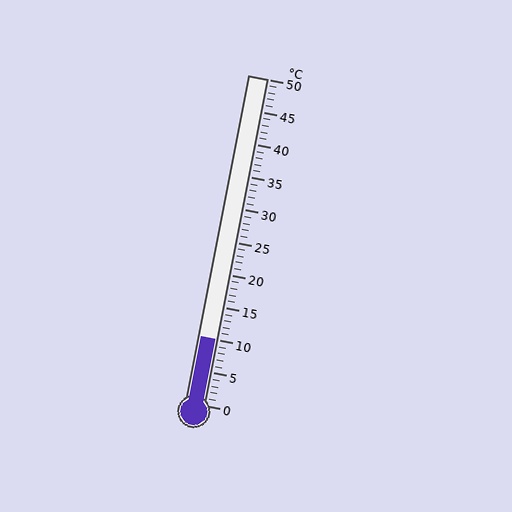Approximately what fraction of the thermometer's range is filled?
The thermometer is filled to approximately 20% of its range.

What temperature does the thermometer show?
The thermometer shows approximately 10°C.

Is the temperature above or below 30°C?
The temperature is below 30°C.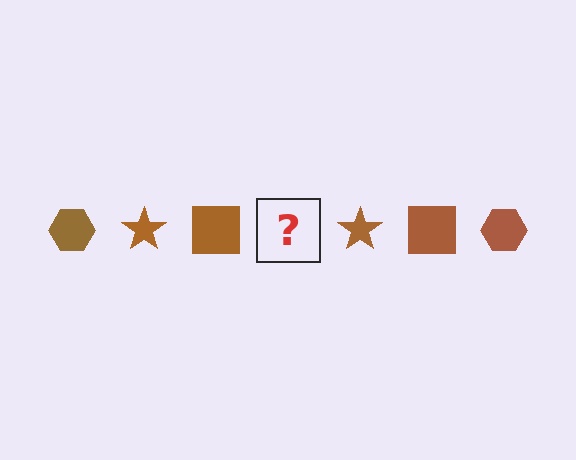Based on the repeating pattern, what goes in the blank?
The blank should be a brown hexagon.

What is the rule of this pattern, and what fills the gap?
The rule is that the pattern cycles through hexagon, star, square shapes in brown. The gap should be filled with a brown hexagon.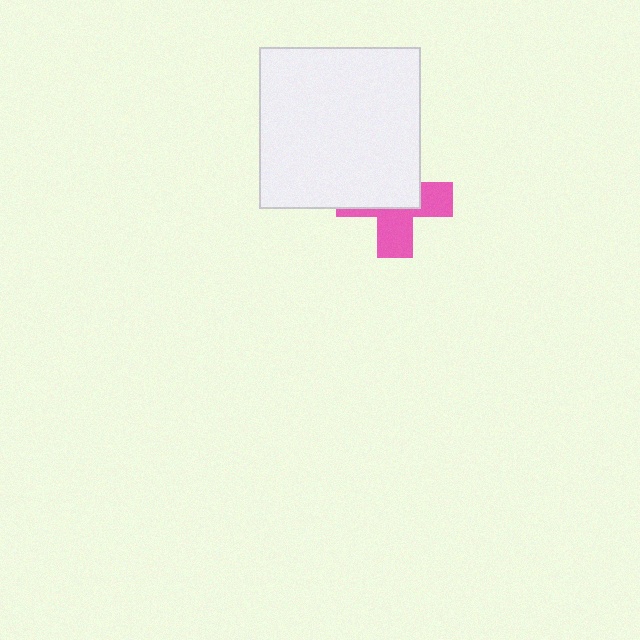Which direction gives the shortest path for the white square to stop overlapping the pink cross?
Moving up gives the shortest separation.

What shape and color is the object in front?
The object in front is a white square.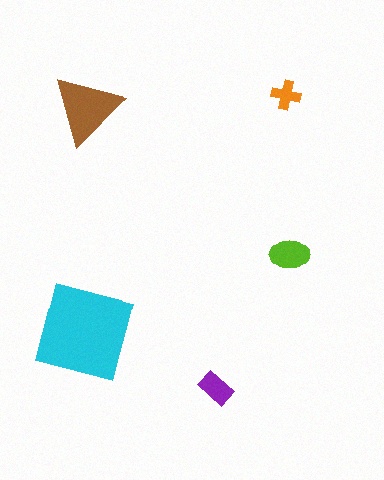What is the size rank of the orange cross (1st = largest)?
5th.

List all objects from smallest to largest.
The orange cross, the purple rectangle, the lime ellipse, the brown triangle, the cyan square.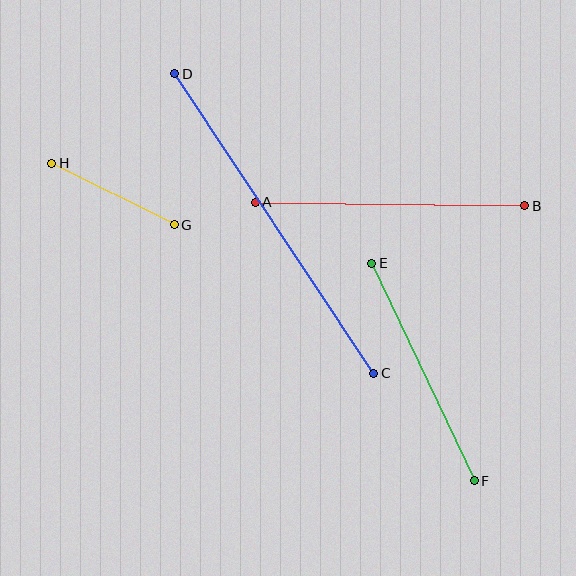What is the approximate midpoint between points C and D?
The midpoint is at approximately (274, 224) pixels.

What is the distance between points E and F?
The distance is approximately 240 pixels.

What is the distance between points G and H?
The distance is approximately 137 pixels.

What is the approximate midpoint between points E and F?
The midpoint is at approximately (423, 372) pixels.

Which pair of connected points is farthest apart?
Points C and D are farthest apart.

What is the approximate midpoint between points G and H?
The midpoint is at approximately (113, 194) pixels.